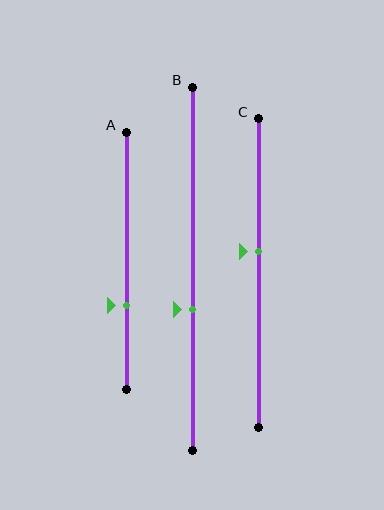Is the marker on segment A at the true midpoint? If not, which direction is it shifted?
No, the marker on segment A is shifted downward by about 17% of the segment length.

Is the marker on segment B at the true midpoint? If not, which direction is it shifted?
No, the marker on segment B is shifted downward by about 11% of the segment length.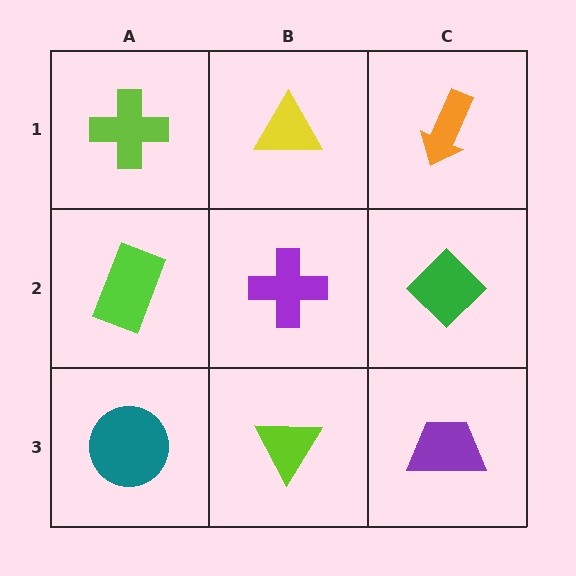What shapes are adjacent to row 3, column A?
A lime rectangle (row 2, column A), a lime triangle (row 3, column B).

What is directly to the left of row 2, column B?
A lime rectangle.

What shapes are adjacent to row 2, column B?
A yellow triangle (row 1, column B), a lime triangle (row 3, column B), a lime rectangle (row 2, column A), a green diamond (row 2, column C).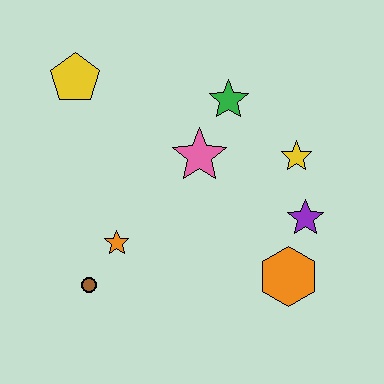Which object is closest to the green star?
The pink star is closest to the green star.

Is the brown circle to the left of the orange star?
Yes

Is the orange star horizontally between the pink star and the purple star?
No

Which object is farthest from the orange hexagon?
The yellow pentagon is farthest from the orange hexagon.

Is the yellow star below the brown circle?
No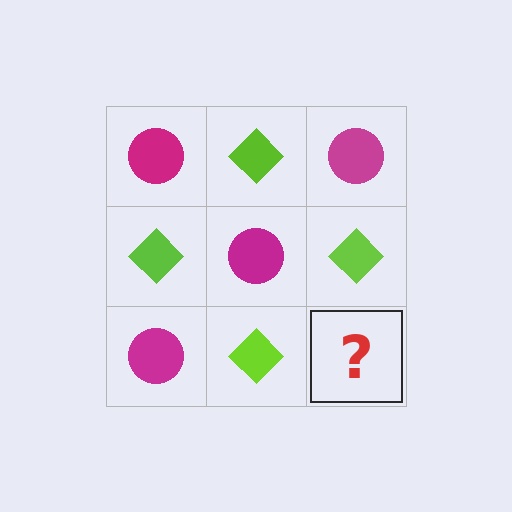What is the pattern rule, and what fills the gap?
The rule is that it alternates magenta circle and lime diamond in a checkerboard pattern. The gap should be filled with a magenta circle.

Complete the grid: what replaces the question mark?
The question mark should be replaced with a magenta circle.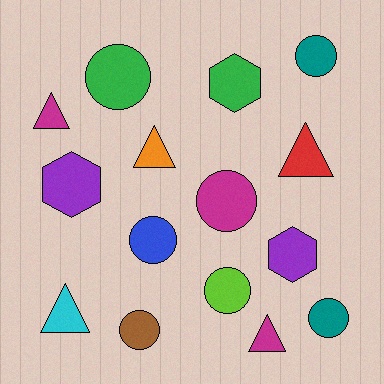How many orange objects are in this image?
There is 1 orange object.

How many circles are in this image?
There are 7 circles.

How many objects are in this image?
There are 15 objects.